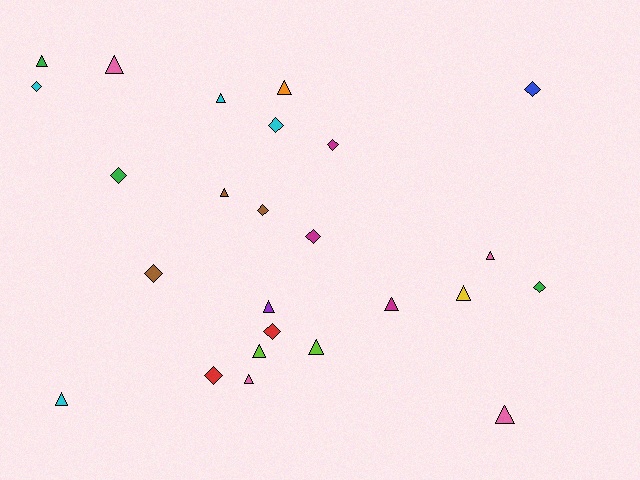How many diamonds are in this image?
There are 11 diamonds.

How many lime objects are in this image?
There are 2 lime objects.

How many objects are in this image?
There are 25 objects.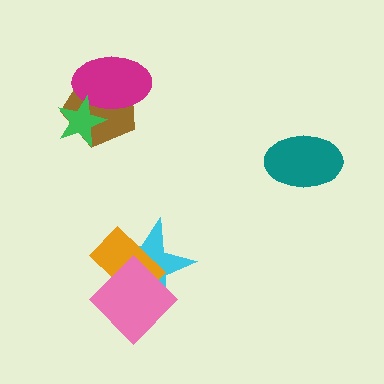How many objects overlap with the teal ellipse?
0 objects overlap with the teal ellipse.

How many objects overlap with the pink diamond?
2 objects overlap with the pink diamond.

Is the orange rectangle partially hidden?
Yes, it is partially covered by another shape.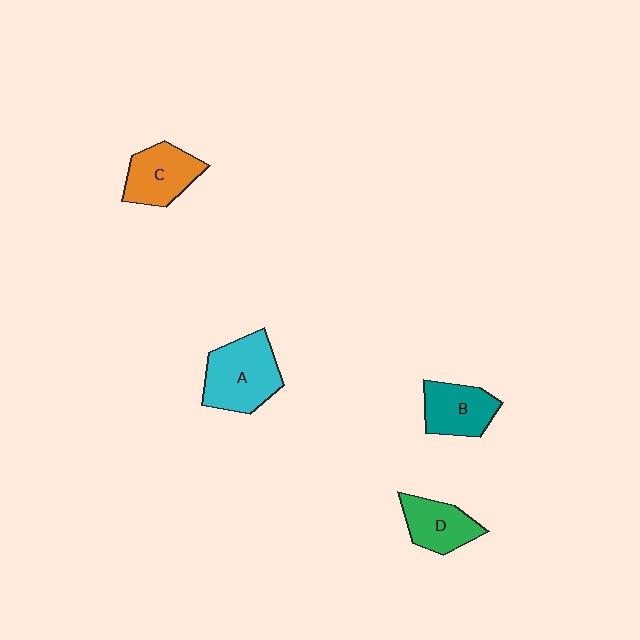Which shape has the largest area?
Shape A (cyan).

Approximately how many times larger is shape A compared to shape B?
Approximately 1.4 times.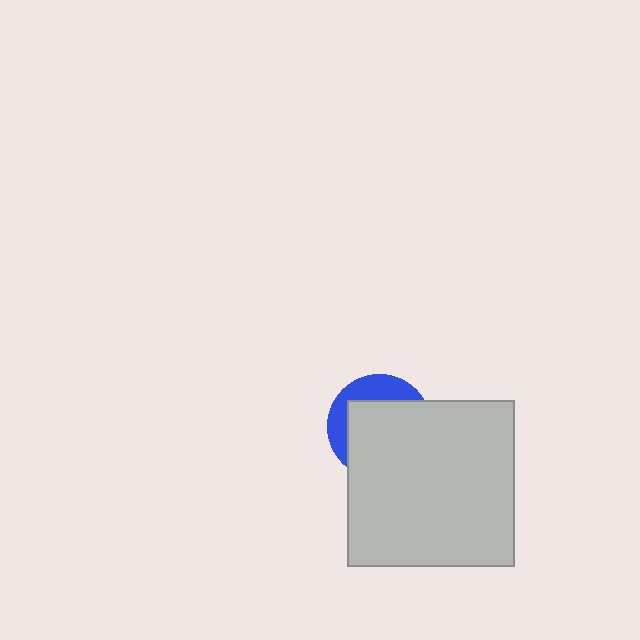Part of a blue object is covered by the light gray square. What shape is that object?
It is a circle.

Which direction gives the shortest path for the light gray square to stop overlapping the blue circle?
Moving toward the lower-right gives the shortest separation.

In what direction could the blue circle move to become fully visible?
The blue circle could move toward the upper-left. That would shift it out from behind the light gray square entirely.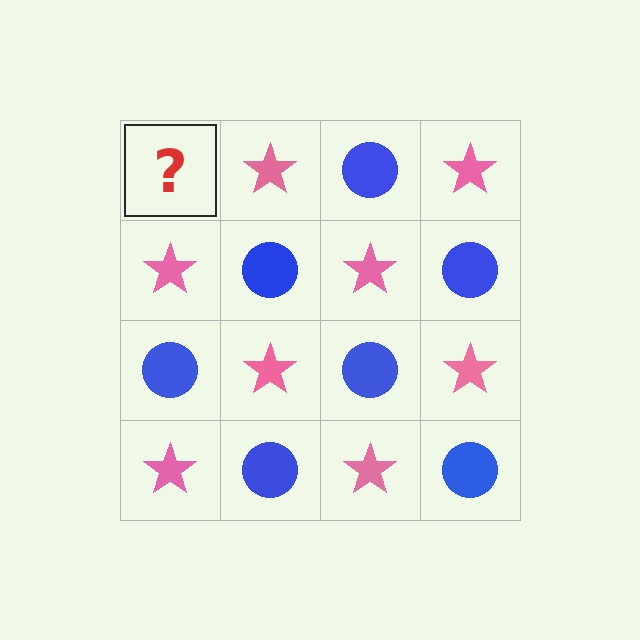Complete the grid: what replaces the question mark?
The question mark should be replaced with a blue circle.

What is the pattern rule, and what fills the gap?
The rule is that it alternates blue circle and pink star in a checkerboard pattern. The gap should be filled with a blue circle.